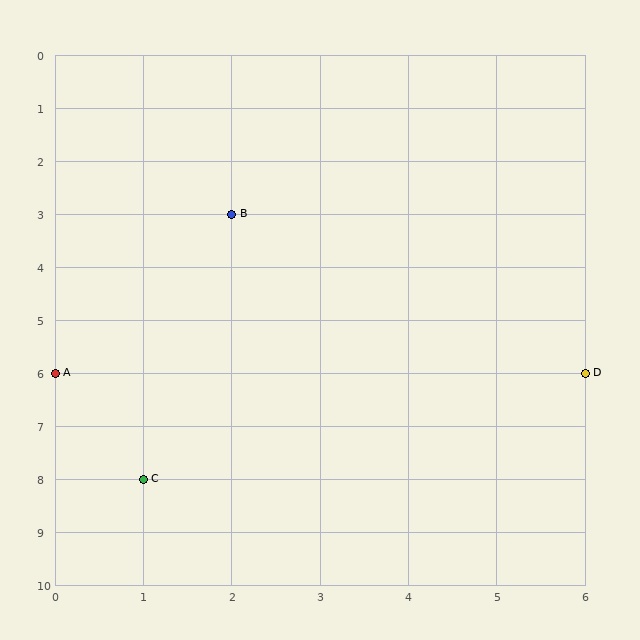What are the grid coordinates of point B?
Point B is at grid coordinates (2, 3).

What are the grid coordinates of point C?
Point C is at grid coordinates (1, 8).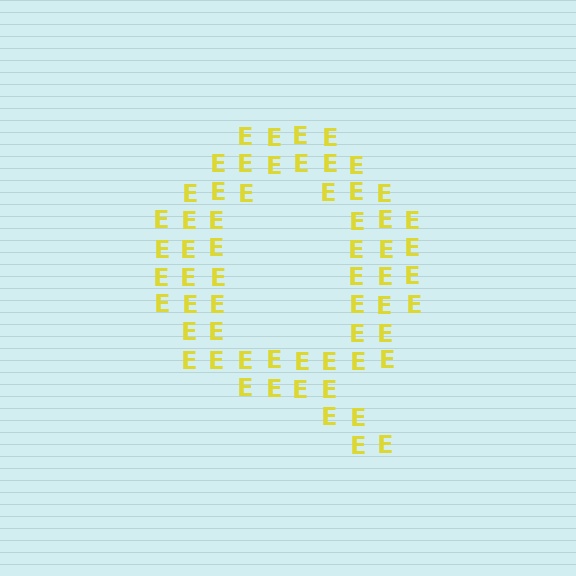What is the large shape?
The large shape is the letter Q.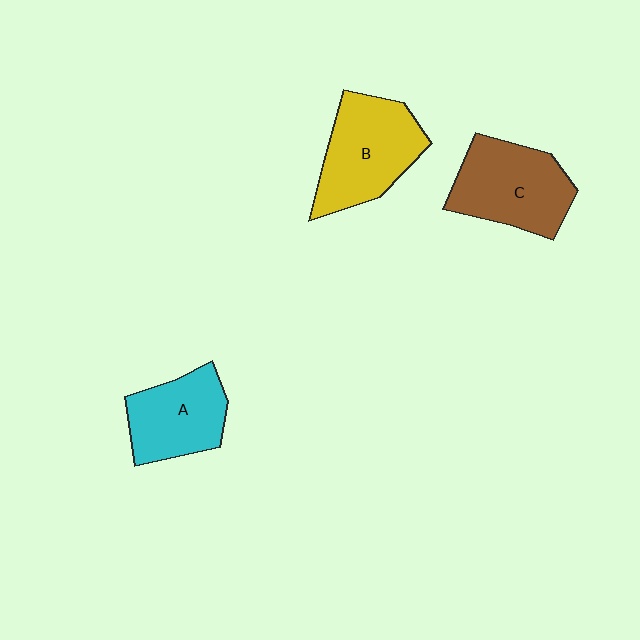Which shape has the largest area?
Shape B (yellow).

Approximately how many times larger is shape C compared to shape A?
Approximately 1.2 times.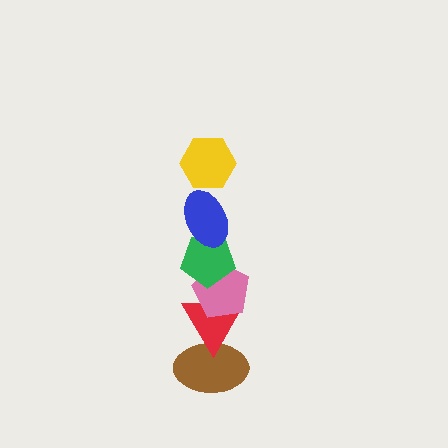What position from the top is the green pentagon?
The green pentagon is 3rd from the top.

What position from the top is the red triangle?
The red triangle is 5th from the top.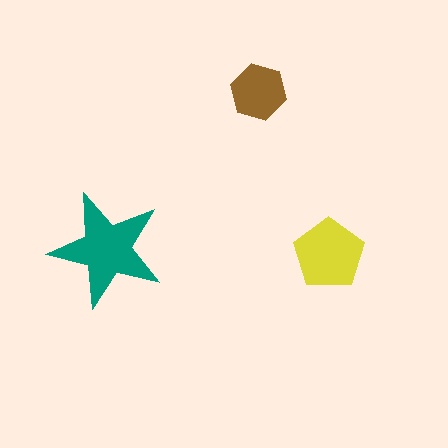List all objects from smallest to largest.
The brown hexagon, the yellow pentagon, the teal star.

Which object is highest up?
The brown hexagon is topmost.